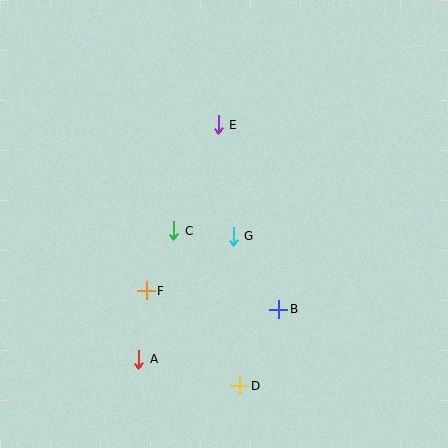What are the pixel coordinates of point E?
Point E is at (218, 125).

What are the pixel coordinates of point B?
Point B is at (279, 309).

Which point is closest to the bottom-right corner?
Point D is closest to the bottom-right corner.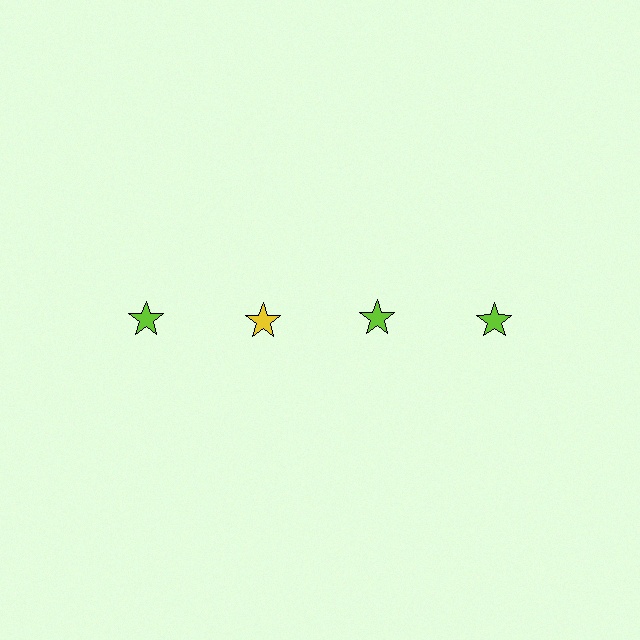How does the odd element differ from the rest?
It has a different color: yellow instead of lime.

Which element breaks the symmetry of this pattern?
The yellow star in the top row, second from left column breaks the symmetry. All other shapes are lime stars.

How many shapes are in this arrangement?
There are 4 shapes arranged in a grid pattern.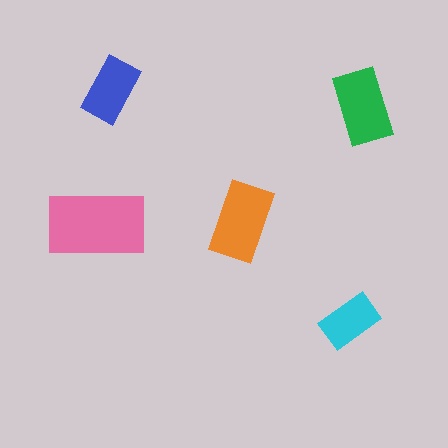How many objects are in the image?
There are 5 objects in the image.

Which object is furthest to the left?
The pink rectangle is leftmost.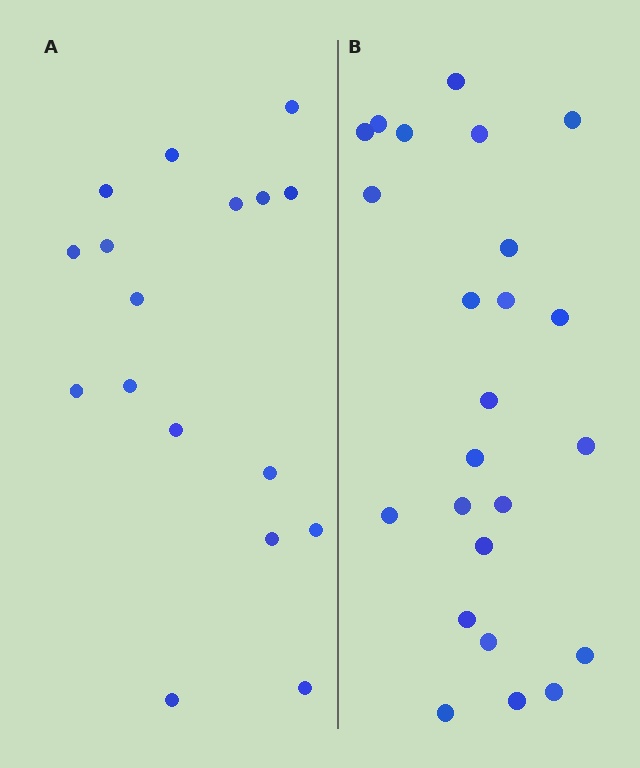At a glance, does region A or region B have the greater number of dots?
Region B (the right region) has more dots.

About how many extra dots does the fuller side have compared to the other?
Region B has roughly 8 or so more dots than region A.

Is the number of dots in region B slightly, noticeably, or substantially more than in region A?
Region B has noticeably more, but not dramatically so. The ratio is roughly 1.4 to 1.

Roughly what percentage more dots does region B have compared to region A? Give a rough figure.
About 40% more.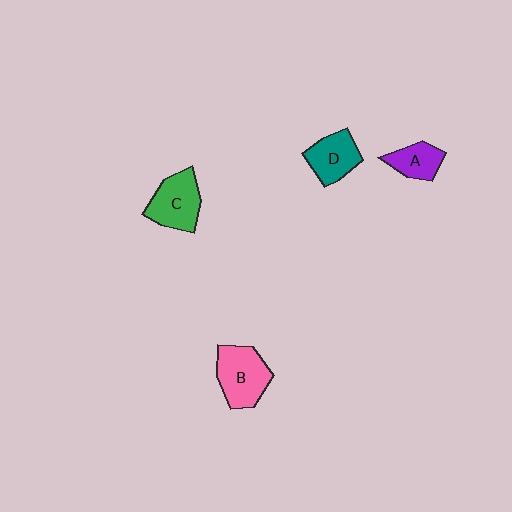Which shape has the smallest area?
Shape A (purple).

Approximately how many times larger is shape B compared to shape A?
Approximately 1.7 times.